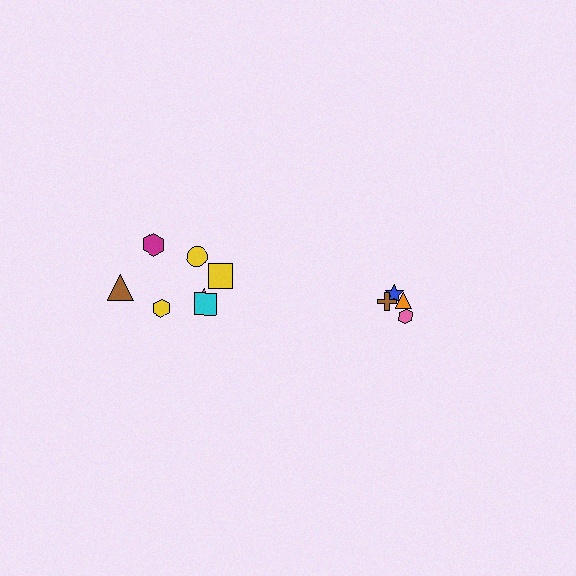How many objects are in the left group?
There are 7 objects.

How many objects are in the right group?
There are 4 objects.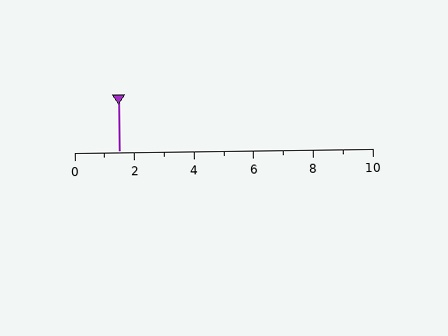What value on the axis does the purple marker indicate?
The marker indicates approximately 1.5.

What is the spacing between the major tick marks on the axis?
The major ticks are spaced 2 apart.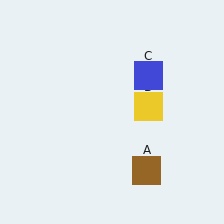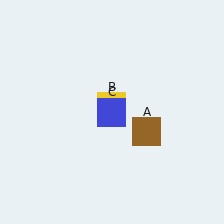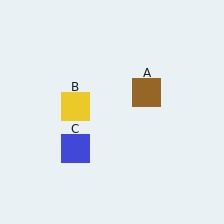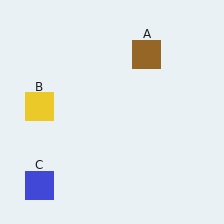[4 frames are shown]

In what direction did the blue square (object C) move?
The blue square (object C) moved down and to the left.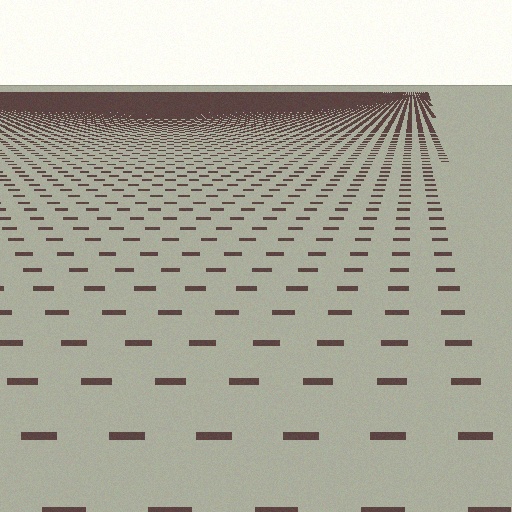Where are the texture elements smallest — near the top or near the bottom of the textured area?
Near the top.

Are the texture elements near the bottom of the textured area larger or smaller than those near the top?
Larger. Near the bottom, elements are closer to the viewer and appear at a bigger on-screen size.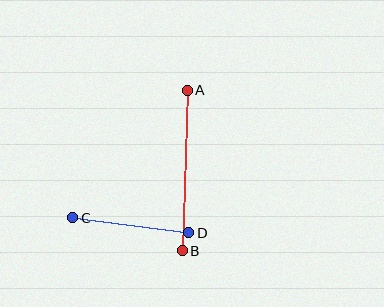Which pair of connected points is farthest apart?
Points A and B are farthest apart.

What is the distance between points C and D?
The distance is approximately 117 pixels.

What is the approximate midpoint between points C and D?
The midpoint is at approximately (131, 225) pixels.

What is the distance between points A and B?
The distance is approximately 161 pixels.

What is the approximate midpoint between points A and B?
The midpoint is at approximately (185, 170) pixels.